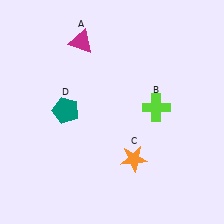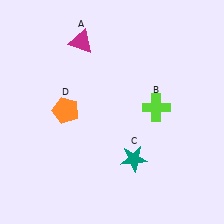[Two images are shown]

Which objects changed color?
C changed from orange to teal. D changed from teal to orange.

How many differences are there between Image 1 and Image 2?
There are 2 differences between the two images.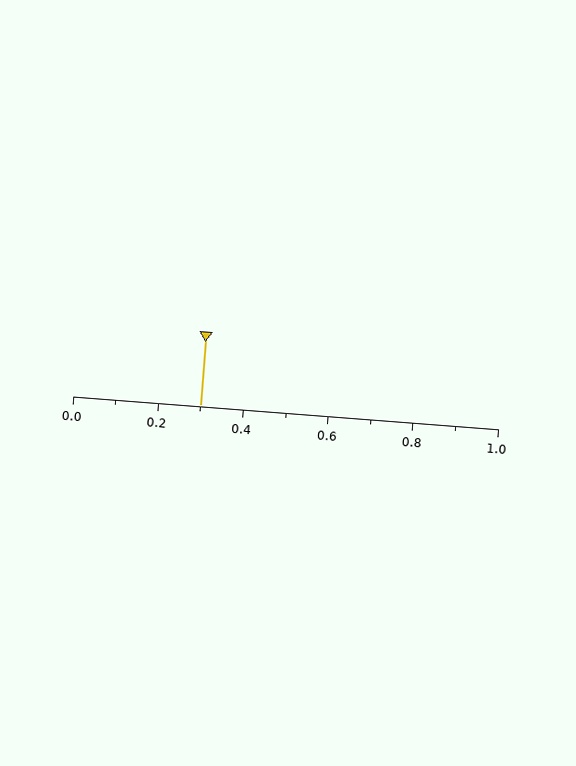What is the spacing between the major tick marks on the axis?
The major ticks are spaced 0.2 apart.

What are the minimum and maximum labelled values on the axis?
The axis runs from 0.0 to 1.0.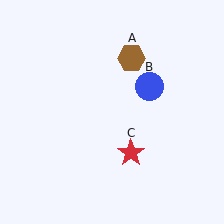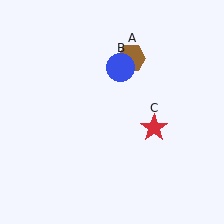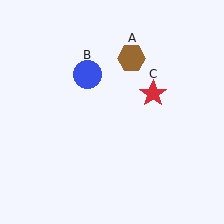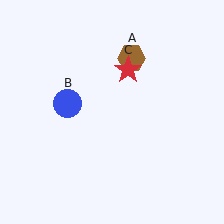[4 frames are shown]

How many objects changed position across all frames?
2 objects changed position: blue circle (object B), red star (object C).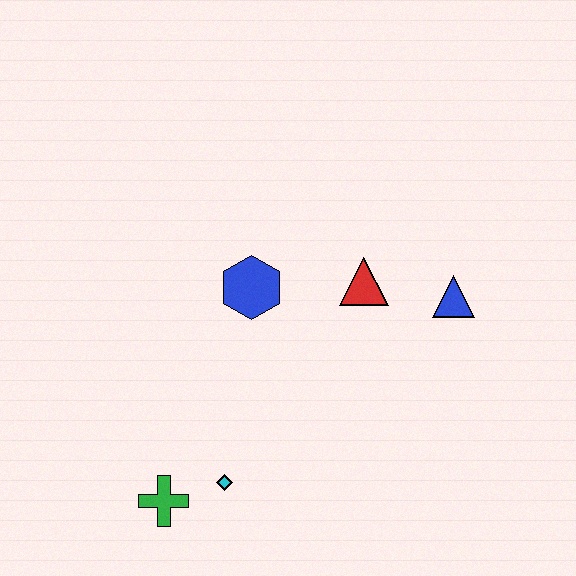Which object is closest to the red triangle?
The blue triangle is closest to the red triangle.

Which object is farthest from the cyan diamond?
The blue triangle is farthest from the cyan diamond.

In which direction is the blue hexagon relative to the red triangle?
The blue hexagon is to the left of the red triangle.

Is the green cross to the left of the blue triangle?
Yes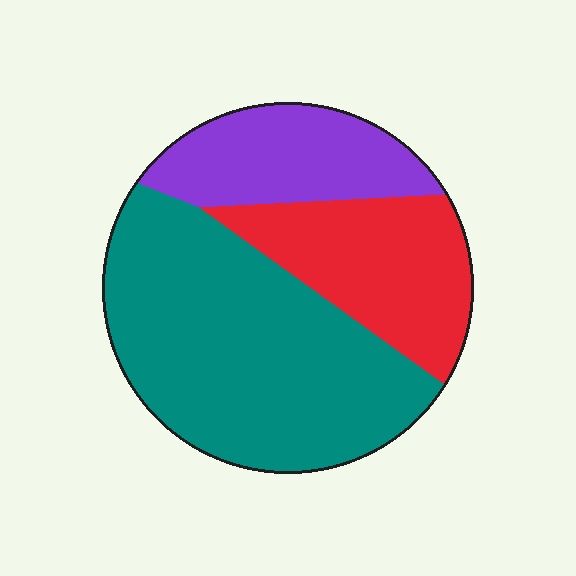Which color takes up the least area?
Purple, at roughly 20%.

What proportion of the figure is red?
Red covers around 25% of the figure.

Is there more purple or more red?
Red.